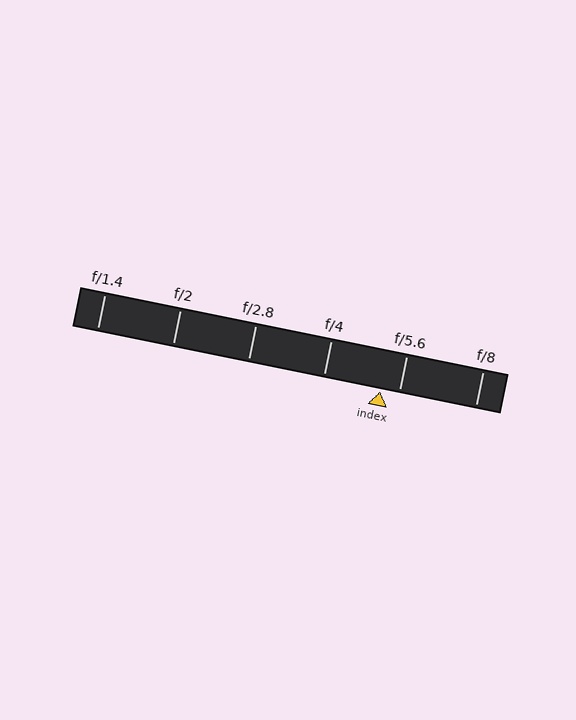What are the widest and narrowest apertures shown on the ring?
The widest aperture shown is f/1.4 and the narrowest is f/8.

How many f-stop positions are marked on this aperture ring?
There are 6 f-stop positions marked.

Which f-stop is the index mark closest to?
The index mark is closest to f/5.6.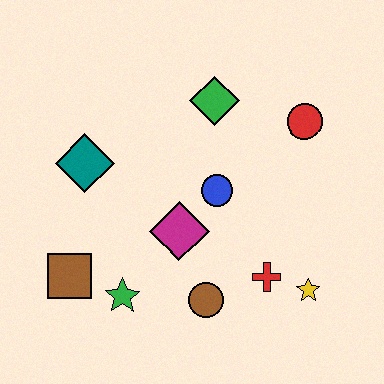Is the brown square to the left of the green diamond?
Yes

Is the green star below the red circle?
Yes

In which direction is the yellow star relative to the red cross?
The yellow star is to the right of the red cross.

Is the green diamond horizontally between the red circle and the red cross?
No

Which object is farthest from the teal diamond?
The yellow star is farthest from the teal diamond.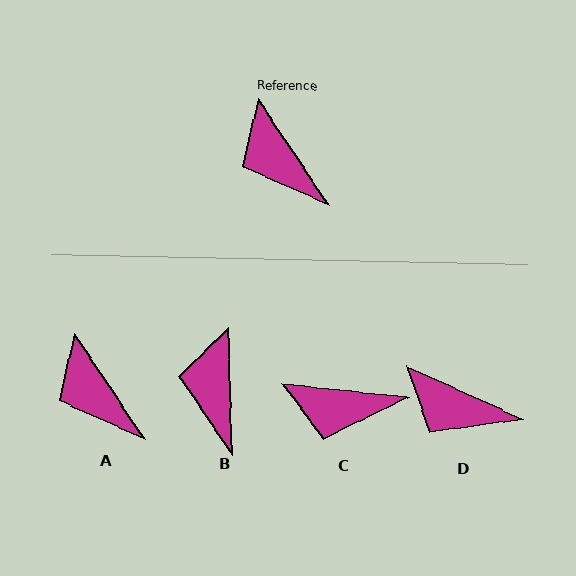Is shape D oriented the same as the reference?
No, it is off by about 32 degrees.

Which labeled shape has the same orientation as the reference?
A.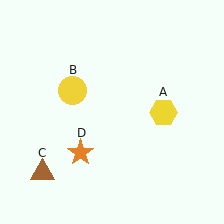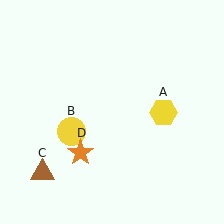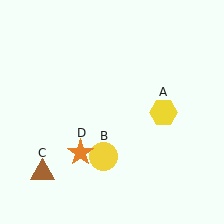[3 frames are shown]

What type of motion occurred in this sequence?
The yellow circle (object B) rotated counterclockwise around the center of the scene.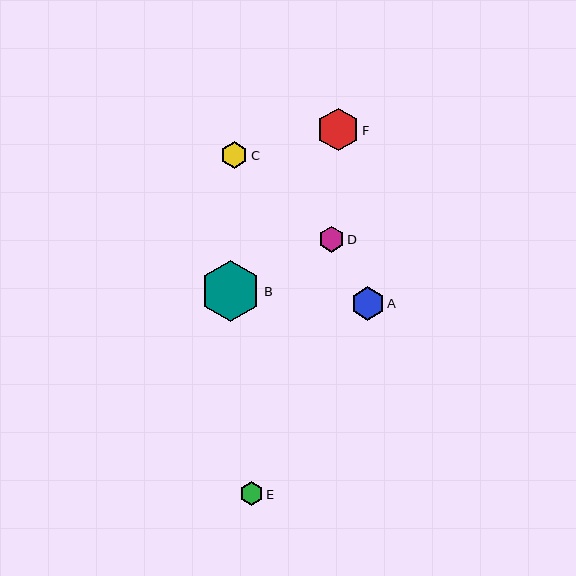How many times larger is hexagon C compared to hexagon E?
Hexagon C is approximately 1.1 times the size of hexagon E.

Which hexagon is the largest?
Hexagon B is the largest with a size of approximately 61 pixels.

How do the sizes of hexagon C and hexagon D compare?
Hexagon C and hexagon D are approximately the same size.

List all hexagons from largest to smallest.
From largest to smallest: B, F, A, C, D, E.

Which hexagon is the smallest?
Hexagon E is the smallest with a size of approximately 24 pixels.